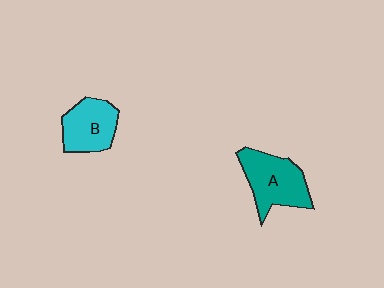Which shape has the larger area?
Shape A (teal).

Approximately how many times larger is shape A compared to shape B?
Approximately 1.2 times.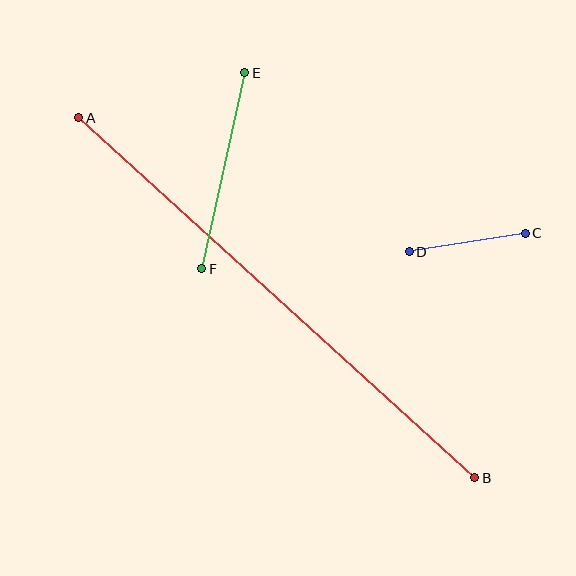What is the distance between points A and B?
The distance is approximately 535 pixels.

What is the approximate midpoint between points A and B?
The midpoint is at approximately (277, 298) pixels.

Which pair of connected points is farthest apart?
Points A and B are farthest apart.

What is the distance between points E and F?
The distance is approximately 200 pixels.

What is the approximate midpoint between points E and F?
The midpoint is at approximately (223, 171) pixels.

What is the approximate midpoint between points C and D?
The midpoint is at approximately (467, 242) pixels.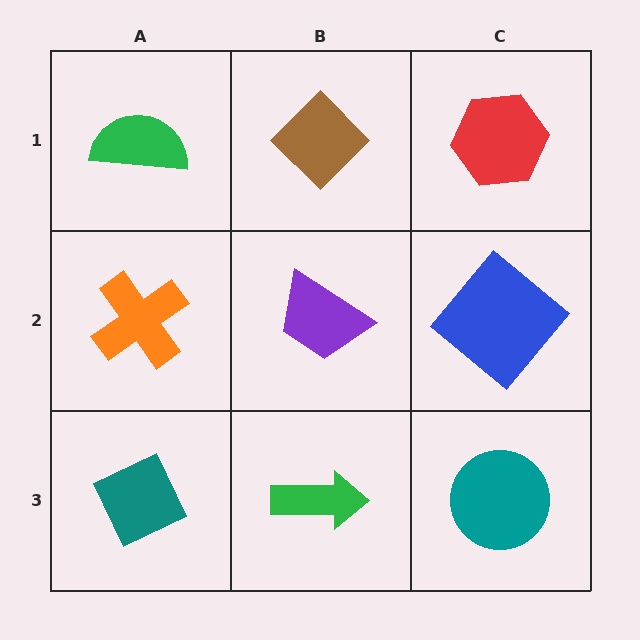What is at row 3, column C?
A teal circle.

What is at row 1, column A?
A green semicircle.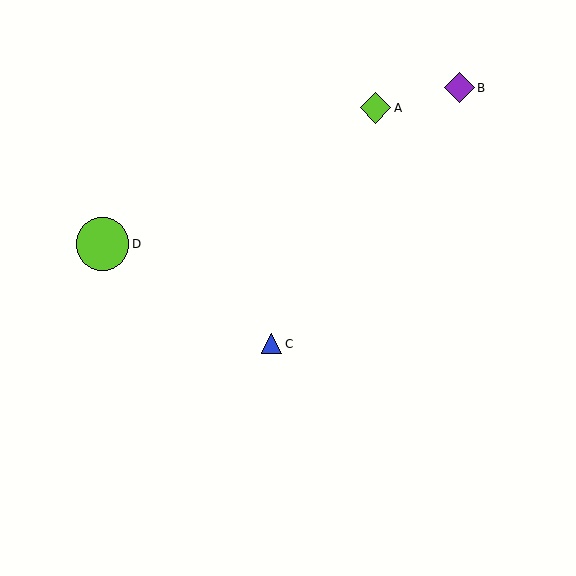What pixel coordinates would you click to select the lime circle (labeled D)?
Click at (103, 244) to select the lime circle D.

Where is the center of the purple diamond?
The center of the purple diamond is at (459, 88).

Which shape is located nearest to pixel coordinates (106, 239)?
The lime circle (labeled D) at (103, 244) is nearest to that location.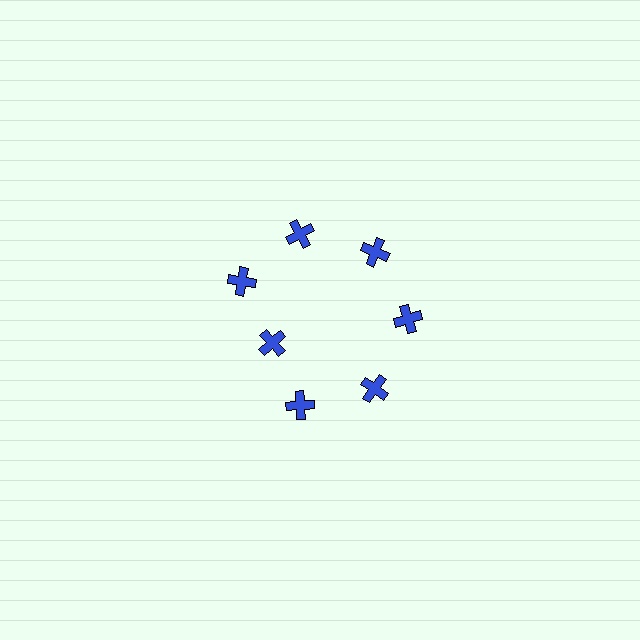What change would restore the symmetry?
The symmetry would be restored by moving it outward, back onto the ring so that all 7 crosses sit at equal angles and equal distance from the center.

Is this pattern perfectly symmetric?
No. The 7 blue crosses are arranged in a ring, but one element near the 8 o'clock position is pulled inward toward the center, breaking the 7-fold rotational symmetry.